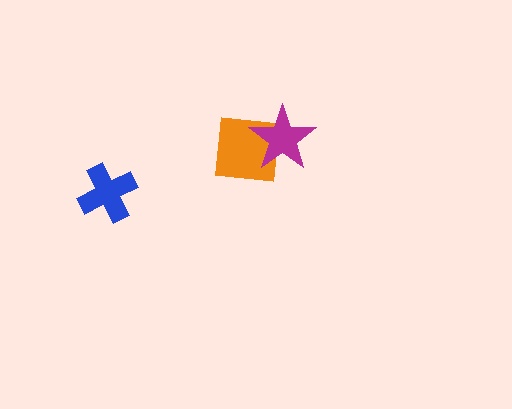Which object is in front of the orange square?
The magenta star is in front of the orange square.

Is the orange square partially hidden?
Yes, it is partially covered by another shape.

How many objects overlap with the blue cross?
0 objects overlap with the blue cross.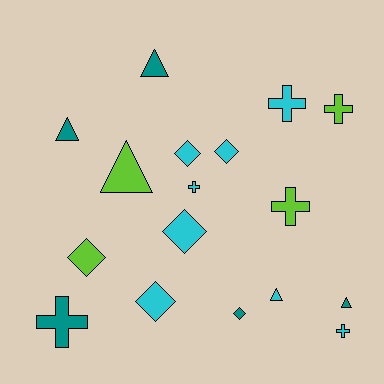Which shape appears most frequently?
Cross, with 6 objects.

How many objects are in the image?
There are 17 objects.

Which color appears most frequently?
Cyan, with 8 objects.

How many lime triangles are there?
There is 1 lime triangle.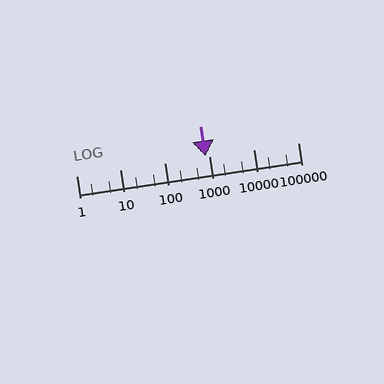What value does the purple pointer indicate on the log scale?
The pointer indicates approximately 810.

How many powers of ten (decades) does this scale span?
The scale spans 5 decades, from 1 to 100000.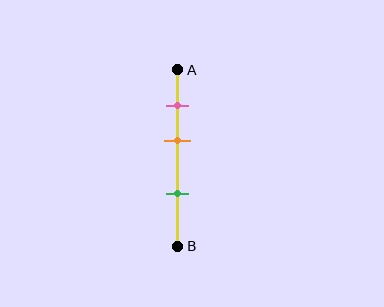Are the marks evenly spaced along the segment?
Yes, the marks are approximately evenly spaced.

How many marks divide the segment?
There are 3 marks dividing the segment.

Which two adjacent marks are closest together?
The pink and orange marks are the closest adjacent pair.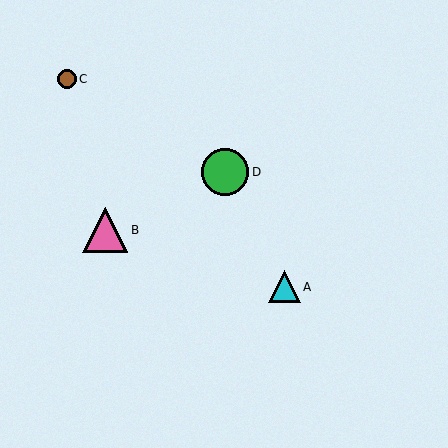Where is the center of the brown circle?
The center of the brown circle is at (67, 79).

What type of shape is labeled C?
Shape C is a brown circle.